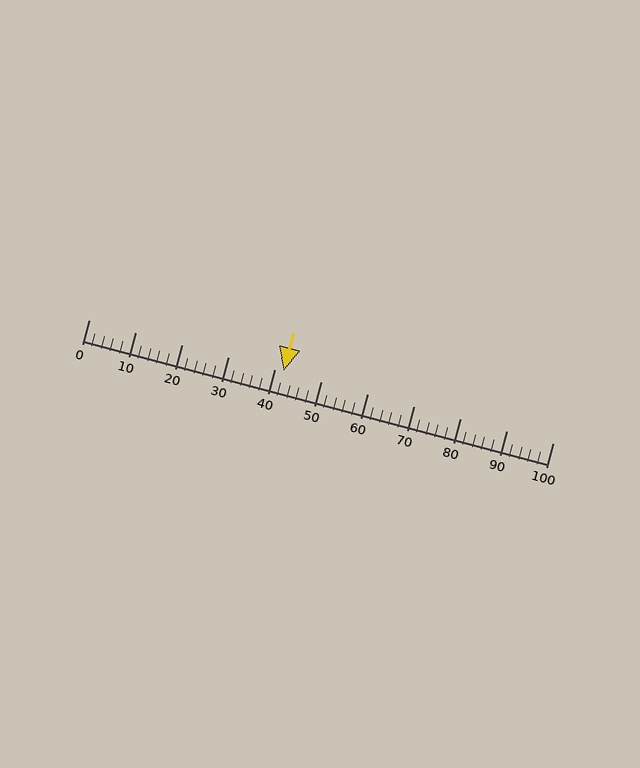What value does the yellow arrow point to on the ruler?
The yellow arrow points to approximately 42.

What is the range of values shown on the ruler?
The ruler shows values from 0 to 100.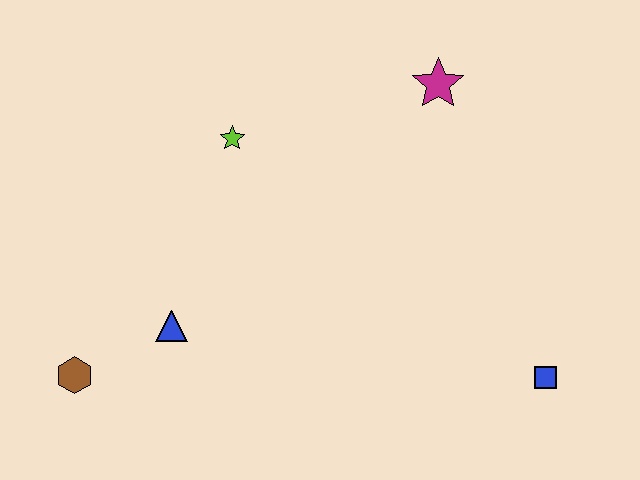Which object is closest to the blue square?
The magenta star is closest to the blue square.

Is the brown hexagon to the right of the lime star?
No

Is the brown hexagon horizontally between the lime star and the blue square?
No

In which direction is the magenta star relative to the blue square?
The magenta star is above the blue square.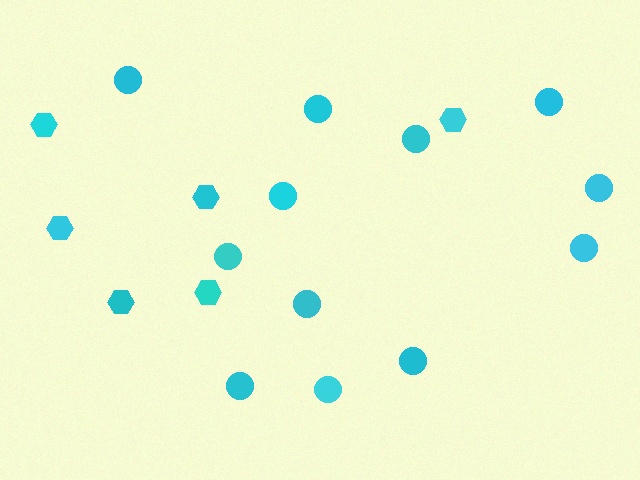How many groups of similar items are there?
There are 2 groups: one group of hexagons (6) and one group of circles (12).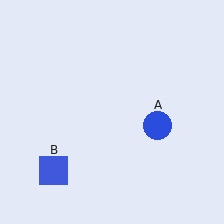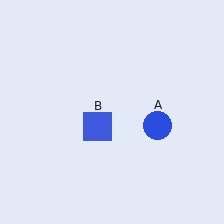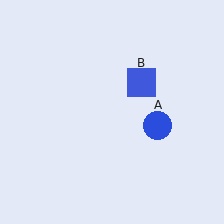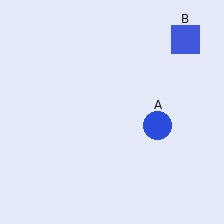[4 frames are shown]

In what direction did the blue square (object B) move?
The blue square (object B) moved up and to the right.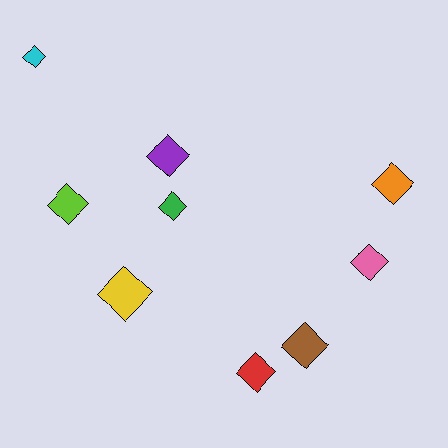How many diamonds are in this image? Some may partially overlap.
There are 9 diamonds.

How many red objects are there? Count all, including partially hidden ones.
There is 1 red object.